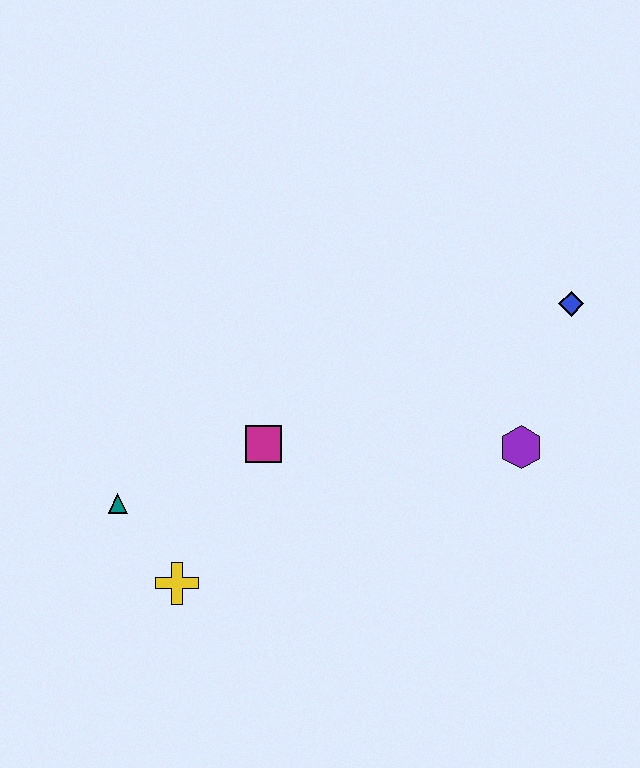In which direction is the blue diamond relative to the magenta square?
The blue diamond is to the right of the magenta square.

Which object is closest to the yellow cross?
The teal triangle is closest to the yellow cross.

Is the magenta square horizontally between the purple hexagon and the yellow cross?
Yes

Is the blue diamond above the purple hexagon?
Yes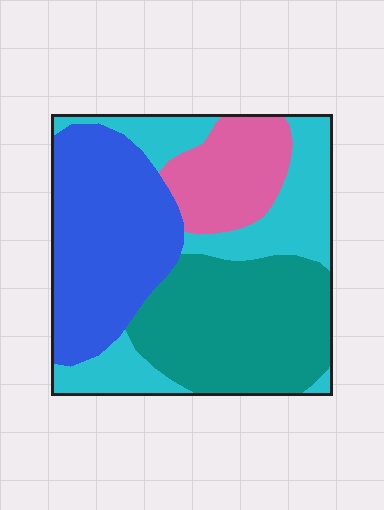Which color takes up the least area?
Pink, at roughly 15%.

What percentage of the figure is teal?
Teal takes up about one third (1/3) of the figure.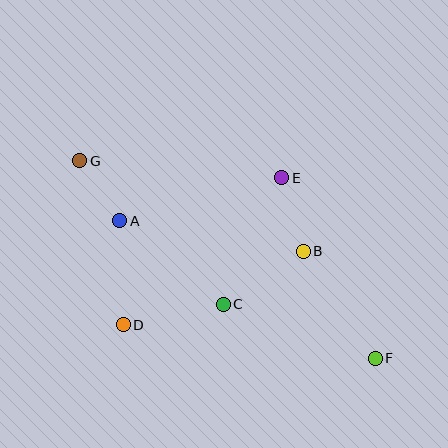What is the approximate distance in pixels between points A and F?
The distance between A and F is approximately 290 pixels.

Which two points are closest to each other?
Points A and G are closest to each other.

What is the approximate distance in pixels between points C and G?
The distance between C and G is approximately 203 pixels.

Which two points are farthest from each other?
Points F and G are farthest from each other.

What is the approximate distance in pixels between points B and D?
The distance between B and D is approximately 195 pixels.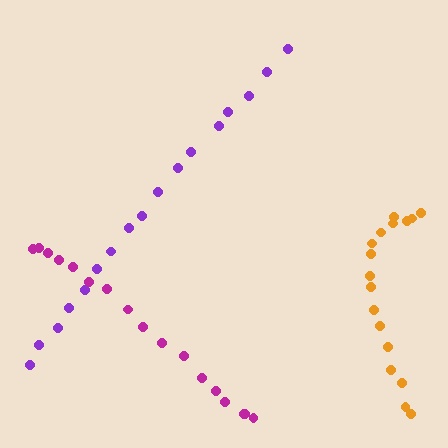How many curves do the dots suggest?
There are 3 distinct paths.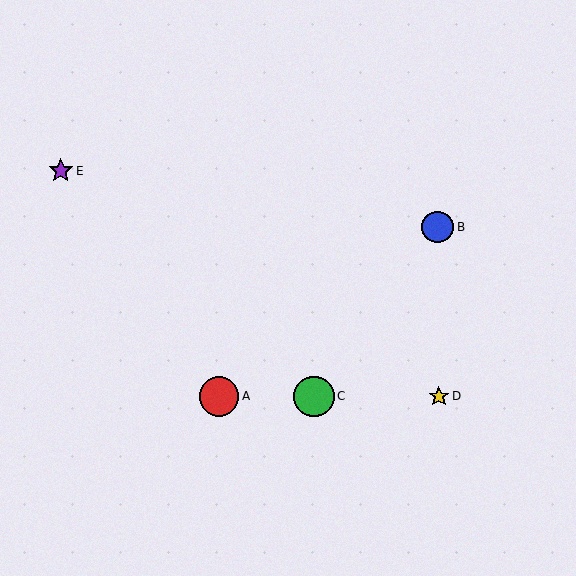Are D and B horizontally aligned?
No, D is at y≈396 and B is at y≈227.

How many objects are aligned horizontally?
3 objects (A, C, D) are aligned horizontally.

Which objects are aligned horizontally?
Objects A, C, D are aligned horizontally.